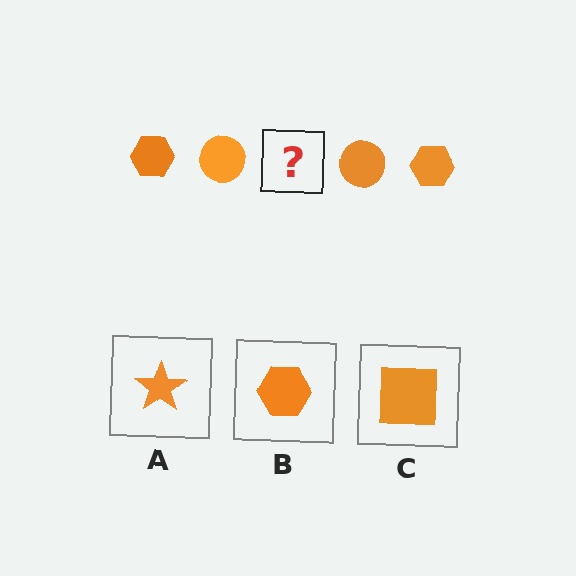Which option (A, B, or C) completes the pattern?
B.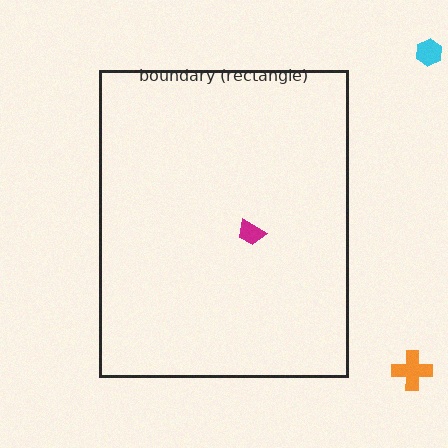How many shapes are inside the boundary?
1 inside, 2 outside.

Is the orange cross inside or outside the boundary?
Outside.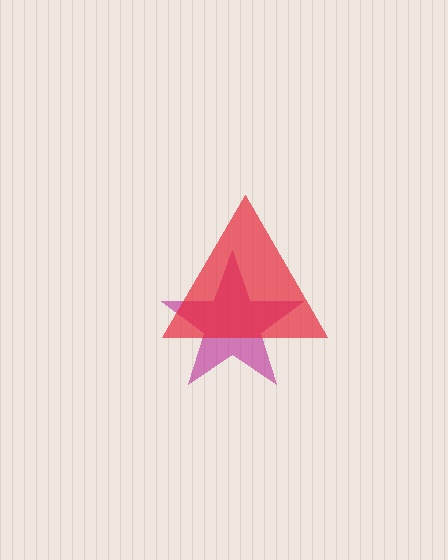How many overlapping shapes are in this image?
There are 2 overlapping shapes in the image.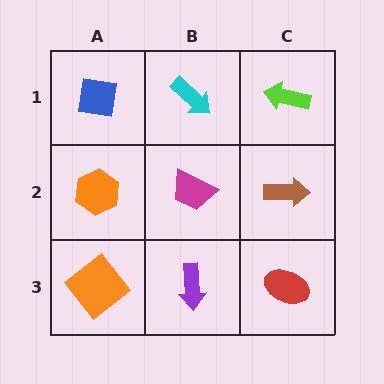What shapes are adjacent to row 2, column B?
A cyan arrow (row 1, column B), a purple arrow (row 3, column B), an orange hexagon (row 2, column A), a brown arrow (row 2, column C).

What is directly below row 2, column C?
A red ellipse.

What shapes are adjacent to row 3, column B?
A magenta trapezoid (row 2, column B), an orange diamond (row 3, column A), a red ellipse (row 3, column C).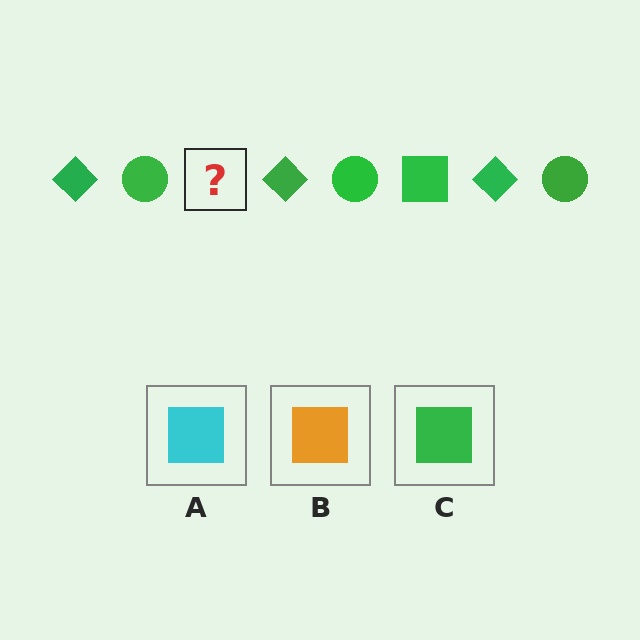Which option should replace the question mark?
Option C.